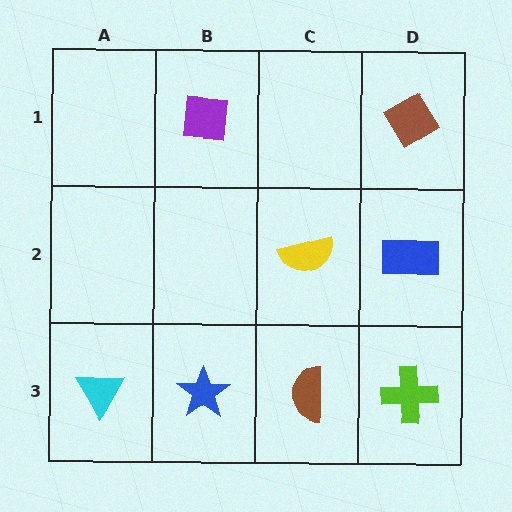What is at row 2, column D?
A blue rectangle.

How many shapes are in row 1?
2 shapes.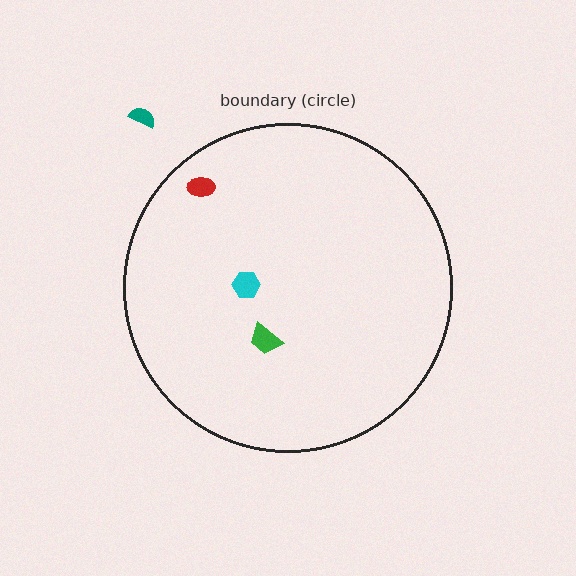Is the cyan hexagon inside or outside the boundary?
Inside.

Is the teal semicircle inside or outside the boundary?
Outside.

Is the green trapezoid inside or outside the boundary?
Inside.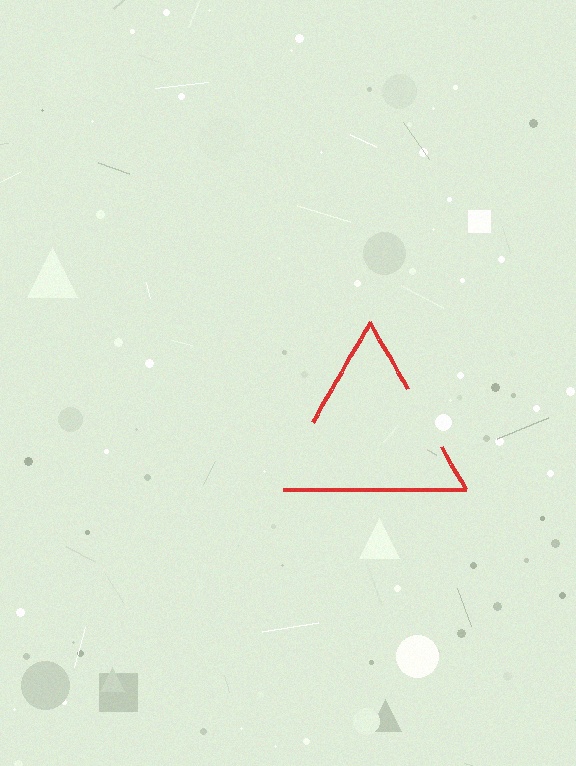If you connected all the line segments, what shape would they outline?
They would outline a triangle.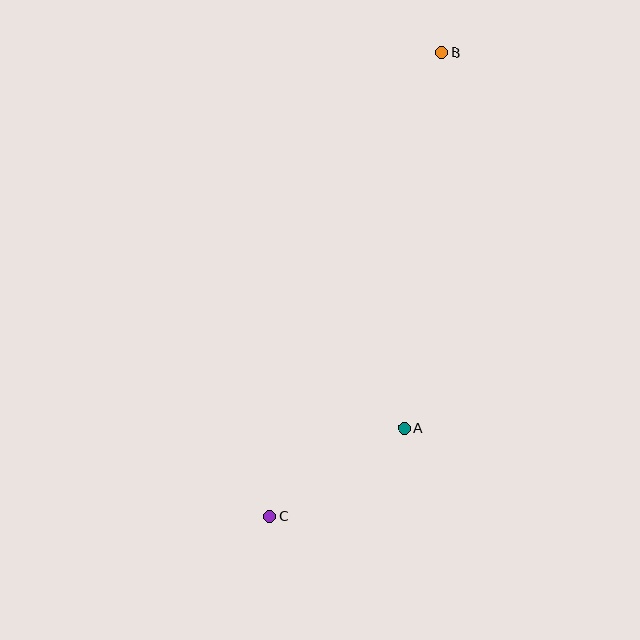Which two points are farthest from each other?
Points B and C are farthest from each other.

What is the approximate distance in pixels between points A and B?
The distance between A and B is approximately 377 pixels.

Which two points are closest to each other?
Points A and C are closest to each other.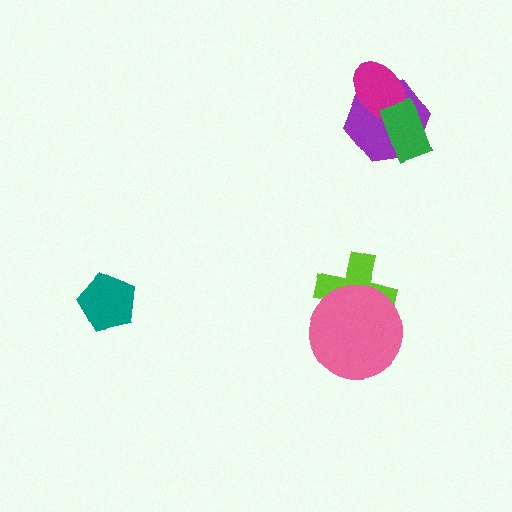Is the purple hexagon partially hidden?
Yes, it is partially covered by another shape.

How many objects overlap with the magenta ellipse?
2 objects overlap with the magenta ellipse.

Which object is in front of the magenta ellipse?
The green rectangle is in front of the magenta ellipse.